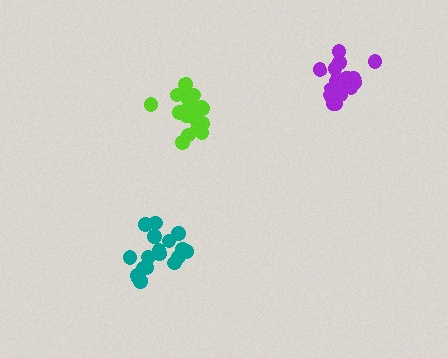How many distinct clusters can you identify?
There are 3 distinct clusters.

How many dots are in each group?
Group 1: 18 dots, Group 2: 20 dots, Group 3: 17 dots (55 total).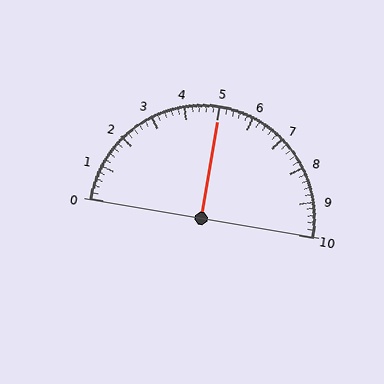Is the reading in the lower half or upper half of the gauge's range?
The reading is in the upper half of the range (0 to 10).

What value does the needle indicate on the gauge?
The needle indicates approximately 5.0.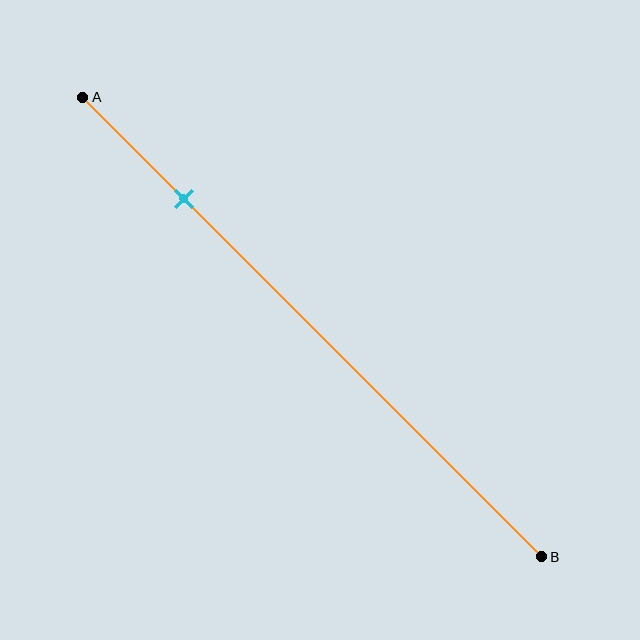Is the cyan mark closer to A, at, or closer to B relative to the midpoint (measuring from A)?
The cyan mark is closer to point A than the midpoint of segment AB.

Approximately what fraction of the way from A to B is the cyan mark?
The cyan mark is approximately 20% of the way from A to B.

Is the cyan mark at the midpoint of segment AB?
No, the mark is at about 20% from A, not at the 50% midpoint.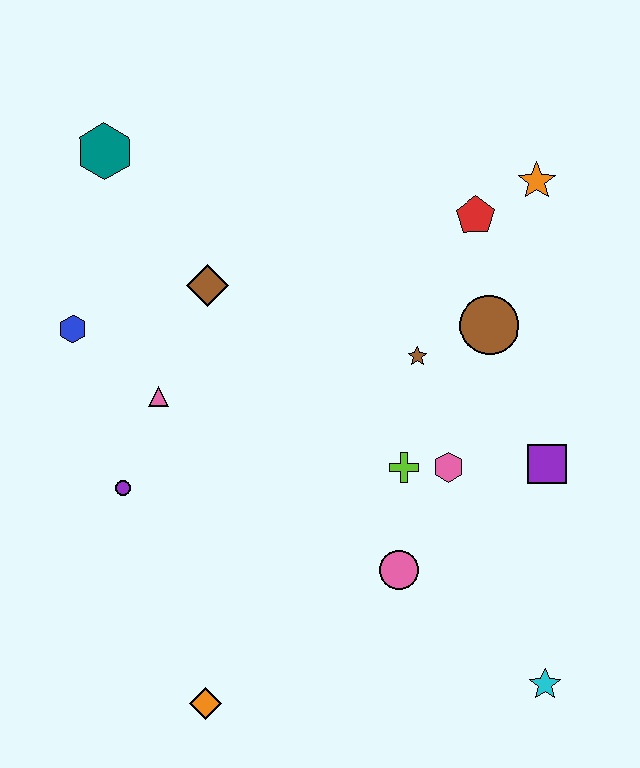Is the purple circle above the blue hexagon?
No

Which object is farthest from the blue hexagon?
The cyan star is farthest from the blue hexagon.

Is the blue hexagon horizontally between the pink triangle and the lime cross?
No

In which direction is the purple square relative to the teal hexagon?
The purple square is to the right of the teal hexagon.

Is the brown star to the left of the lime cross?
No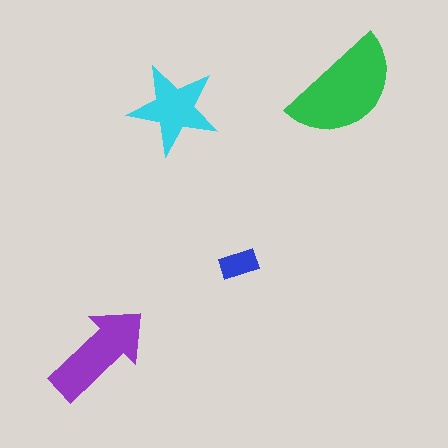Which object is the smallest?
The blue rectangle.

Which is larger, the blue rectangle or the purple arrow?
The purple arrow.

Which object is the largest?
The green semicircle.